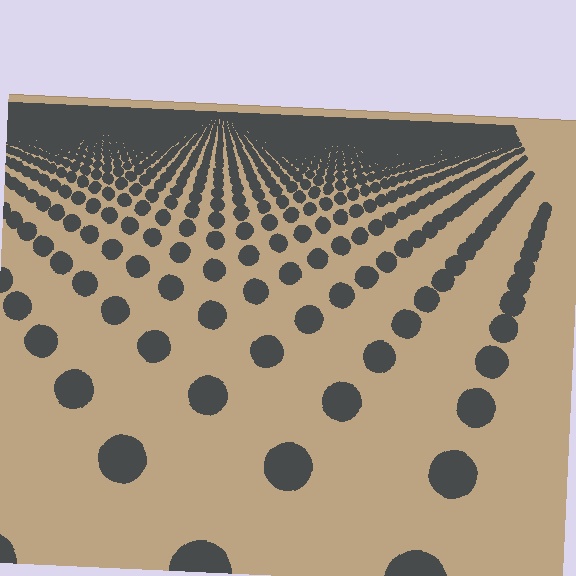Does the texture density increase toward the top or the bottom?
Density increases toward the top.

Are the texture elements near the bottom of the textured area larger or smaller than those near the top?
Larger. Near the bottom, elements are closer to the viewer and appear at a bigger on-screen size.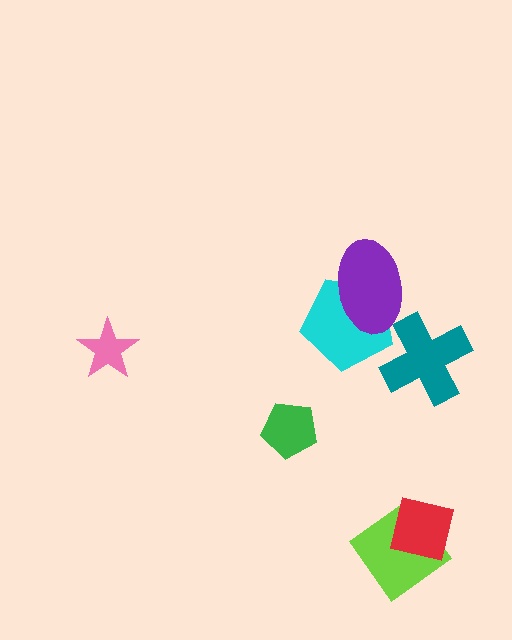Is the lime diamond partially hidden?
Yes, it is partially covered by another shape.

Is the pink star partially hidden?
No, no other shape covers it.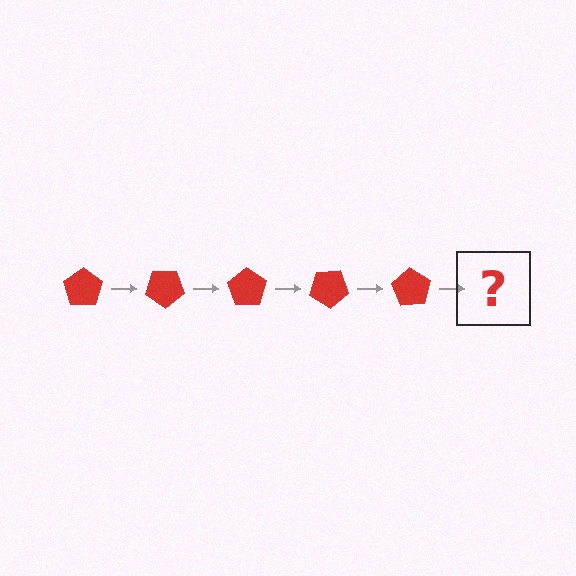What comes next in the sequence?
The next element should be a red pentagon rotated 175 degrees.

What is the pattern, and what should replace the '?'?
The pattern is that the pentagon rotates 35 degrees each step. The '?' should be a red pentagon rotated 175 degrees.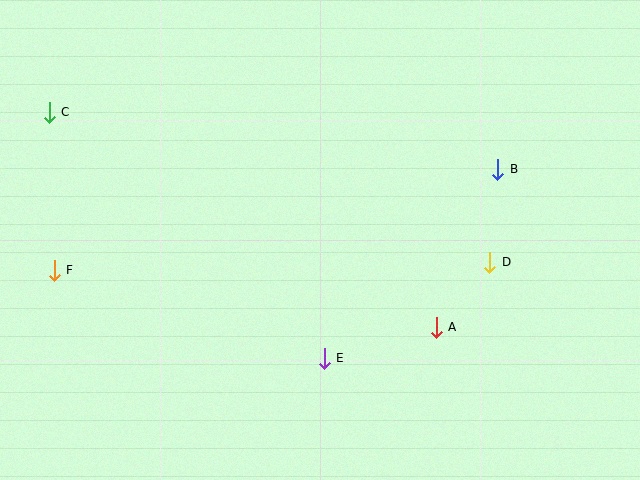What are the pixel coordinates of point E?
Point E is at (324, 358).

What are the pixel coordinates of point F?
Point F is at (54, 270).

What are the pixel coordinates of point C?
Point C is at (49, 112).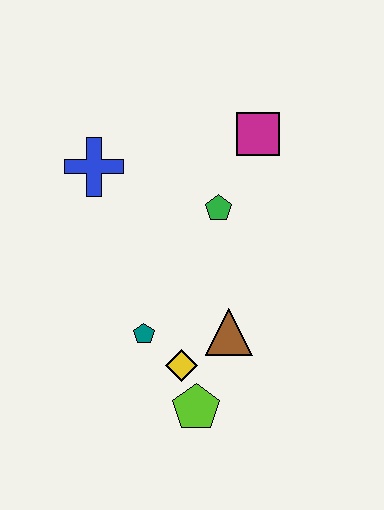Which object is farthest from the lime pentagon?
The magenta square is farthest from the lime pentagon.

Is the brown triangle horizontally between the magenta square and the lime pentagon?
Yes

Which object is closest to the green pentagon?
The magenta square is closest to the green pentagon.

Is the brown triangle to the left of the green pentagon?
No